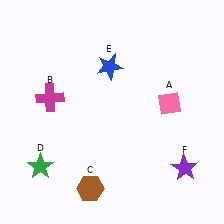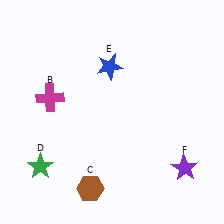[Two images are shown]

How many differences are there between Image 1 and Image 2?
There is 1 difference between the two images.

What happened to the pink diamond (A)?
The pink diamond (A) was removed in Image 2. It was in the top-right area of Image 1.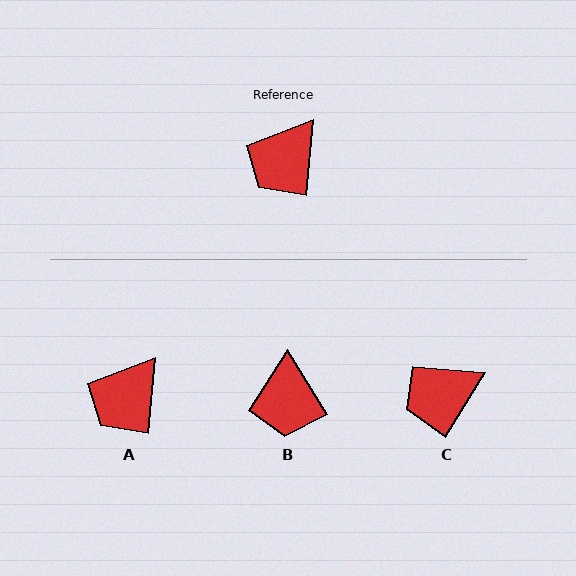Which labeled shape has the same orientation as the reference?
A.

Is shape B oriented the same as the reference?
No, it is off by about 37 degrees.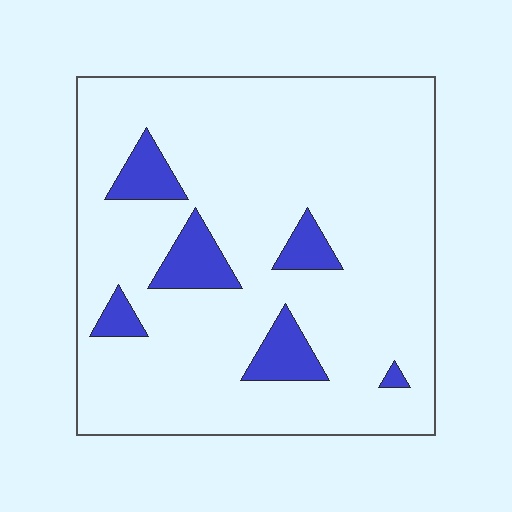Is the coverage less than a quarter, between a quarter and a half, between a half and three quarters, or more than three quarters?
Less than a quarter.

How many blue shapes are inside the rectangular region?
6.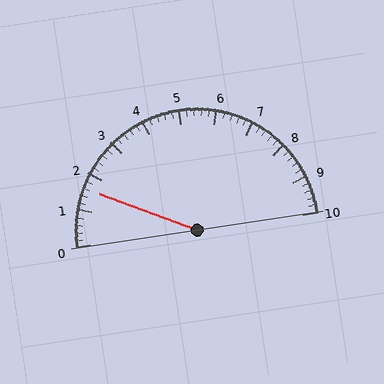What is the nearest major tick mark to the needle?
The nearest major tick mark is 2.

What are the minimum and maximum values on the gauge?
The gauge ranges from 0 to 10.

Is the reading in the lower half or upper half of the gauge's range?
The reading is in the lower half of the range (0 to 10).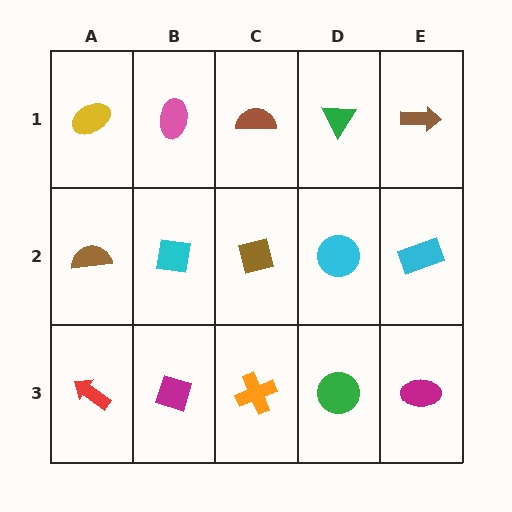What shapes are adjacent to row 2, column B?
A pink ellipse (row 1, column B), a magenta diamond (row 3, column B), a brown semicircle (row 2, column A), a brown square (row 2, column C).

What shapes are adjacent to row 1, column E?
A cyan rectangle (row 2, column E), a green triangle (row 1, column D).